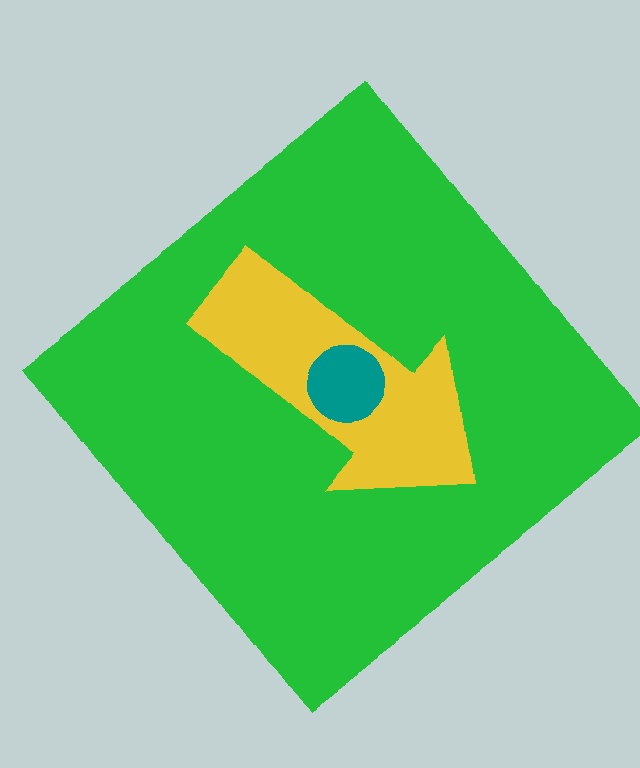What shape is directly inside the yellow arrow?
The teal circle.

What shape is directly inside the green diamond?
The yellow arrow.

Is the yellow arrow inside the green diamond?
Yes.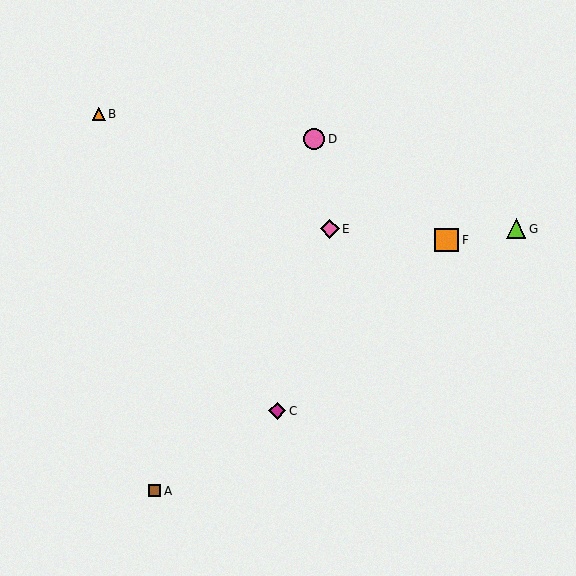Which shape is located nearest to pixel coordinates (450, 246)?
The orange square (labeled F) at (447, 240) is nearest to that location.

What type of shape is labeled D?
Shape D is a pink circle.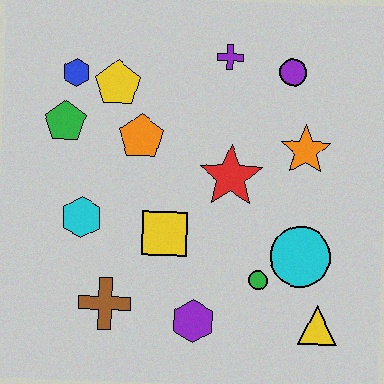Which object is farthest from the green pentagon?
The yellow triangle is farthest from the green pentagon.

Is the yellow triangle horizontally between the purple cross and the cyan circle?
No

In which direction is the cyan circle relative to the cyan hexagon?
The cyan circle is to the right of the cyan hexagon.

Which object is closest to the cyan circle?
The green circle is closest to the cyan circle.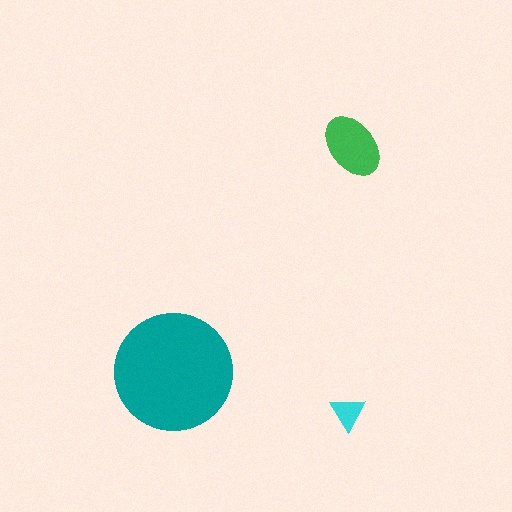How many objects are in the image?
There are 3 objects in the image.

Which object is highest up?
The green ellipse is topmost.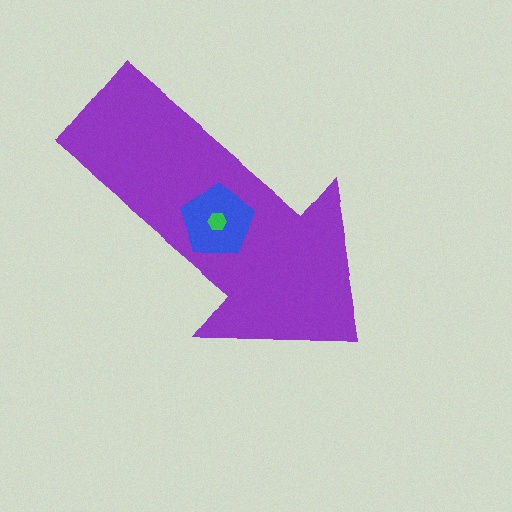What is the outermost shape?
The purple arrow.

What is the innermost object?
The green hexagon.